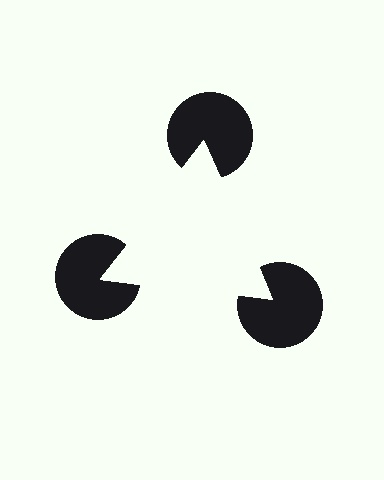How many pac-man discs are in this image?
There are 3 — one at each vertex of the illusory triangle.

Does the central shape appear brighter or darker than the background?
It typically appears slightly brighter than the background, even though no actual brightness change is drawn.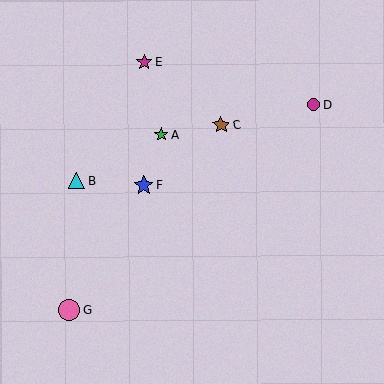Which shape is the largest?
The pink circle (labeled G) is the largest.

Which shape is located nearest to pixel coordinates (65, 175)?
The cyan triangle (labeled B) at (77, 181) is nearest to that location.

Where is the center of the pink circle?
The center of the pink circle is at (69, 310).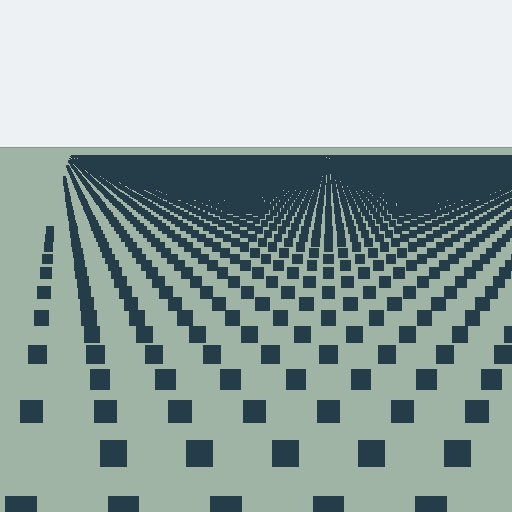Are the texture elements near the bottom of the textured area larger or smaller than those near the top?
Larger. Near the bottom, elements are closer to the viewer and appear at a bigger on-screen size.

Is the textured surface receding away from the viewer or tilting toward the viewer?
The surface is receding away from the viewer. Texture elements get smaller and denser toward the top.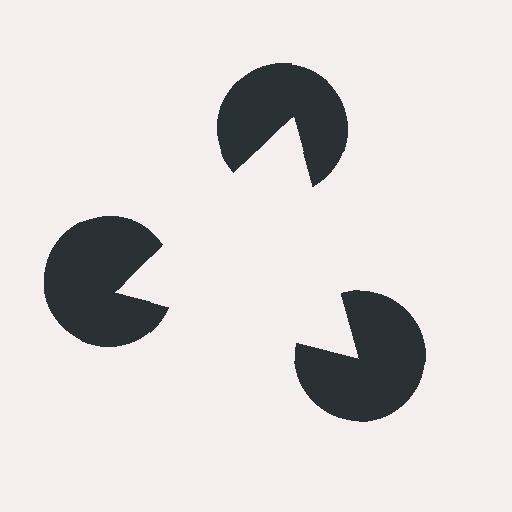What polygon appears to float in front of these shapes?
An illusory triangle — its edges are inferred from the aligned wedge cuts in the pac-man discs, not physically drawn.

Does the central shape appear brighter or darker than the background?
It typically appears slightly brighter than the background, even though no actual brightness change is drawn.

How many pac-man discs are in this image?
There are 3 — one at each vertex of the illusory triangle.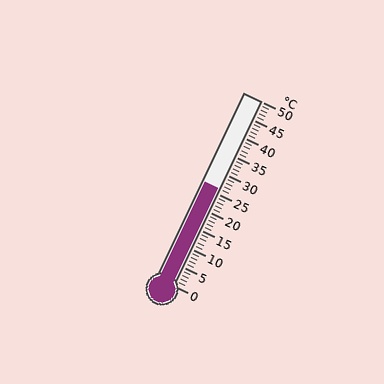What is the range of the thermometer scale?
The thermometer scale ranges from 0°C to 50°C.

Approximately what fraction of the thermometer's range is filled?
The thermometer is filled to approximately 50% of its range.